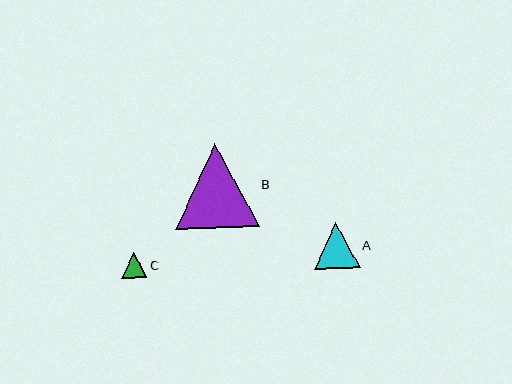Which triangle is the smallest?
Triangle C is the smallest with a size of approximately 26 pixels.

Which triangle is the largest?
Triangle B is the largest with a size of approximately 84 pixels.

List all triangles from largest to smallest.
From largest to smallest: B, A, C.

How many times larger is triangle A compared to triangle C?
Triangle A is approximately 1.8 times the size of triangle C.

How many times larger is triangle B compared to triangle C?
Triangle B is approximately 3.3 times the size of triangle C.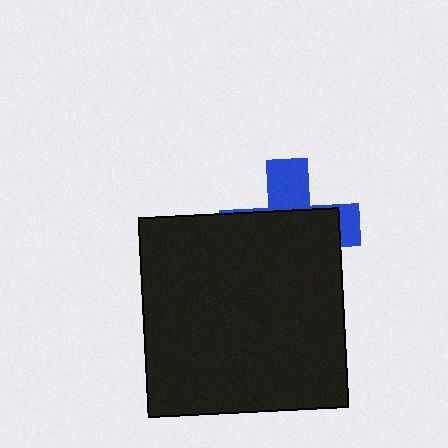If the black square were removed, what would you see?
You would see the complete blue cross.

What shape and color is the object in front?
The object in front is a black square.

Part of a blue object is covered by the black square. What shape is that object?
It is a cross.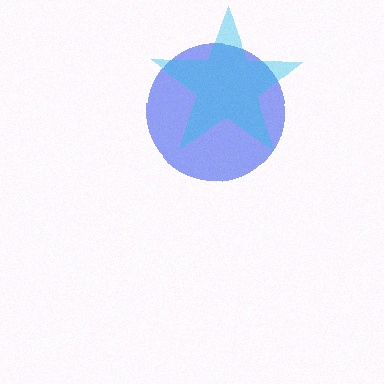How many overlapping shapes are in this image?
There are 2 overlapping shapes in the image.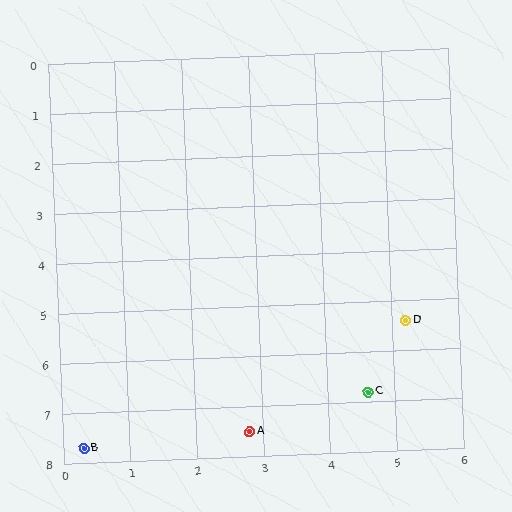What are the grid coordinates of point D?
Point D is at approximately (5.2, 5.4).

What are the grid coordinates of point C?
Point C is at approximately (4.6, 6.8).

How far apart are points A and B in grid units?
Points A and B are about 2.5 grid units apart.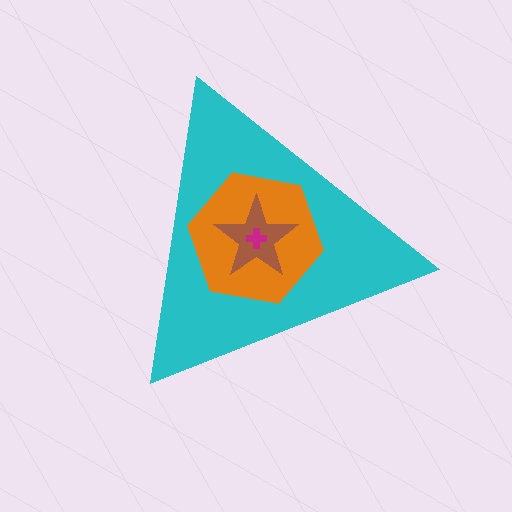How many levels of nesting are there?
4.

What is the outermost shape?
The cyan triangle.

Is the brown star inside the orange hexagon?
Yes.